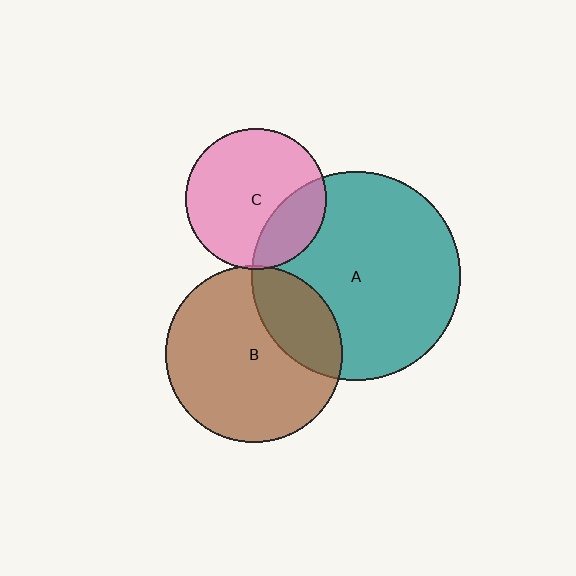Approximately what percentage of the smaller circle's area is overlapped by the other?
Approximately 25%.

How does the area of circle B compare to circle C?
Approximately 1.6 times.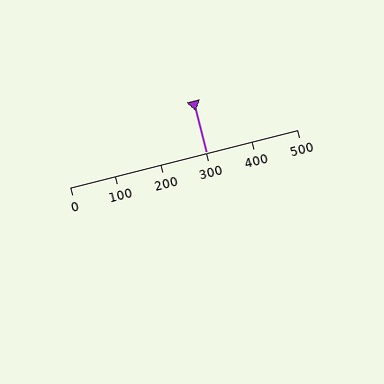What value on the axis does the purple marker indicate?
The marker indicates approximately 300.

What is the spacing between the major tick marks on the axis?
The major ticks are spaced 100 apart.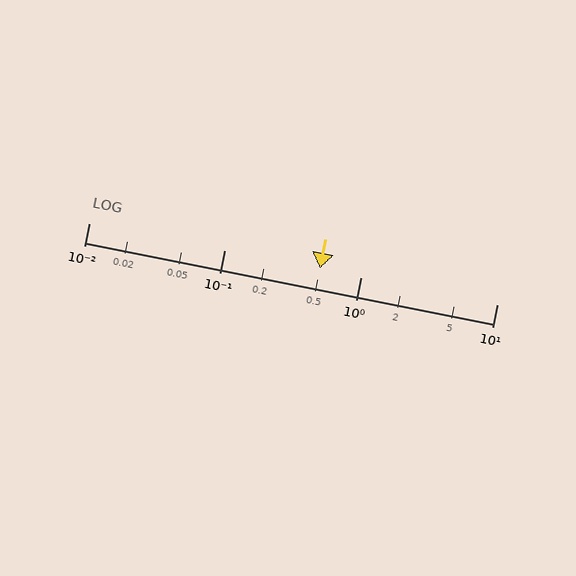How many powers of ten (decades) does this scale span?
The scale spans 3 decades, from 0.01 to 10.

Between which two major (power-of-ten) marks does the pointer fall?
The pointer is between 0.1 and 1.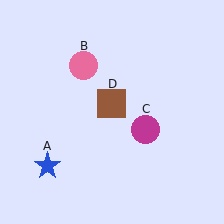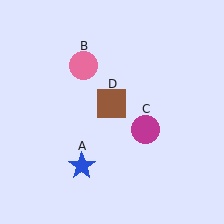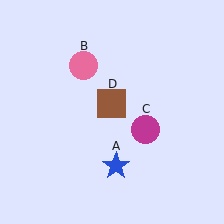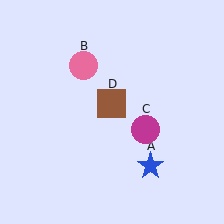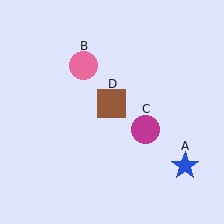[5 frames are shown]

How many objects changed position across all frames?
1 object changed position: blue star (object A).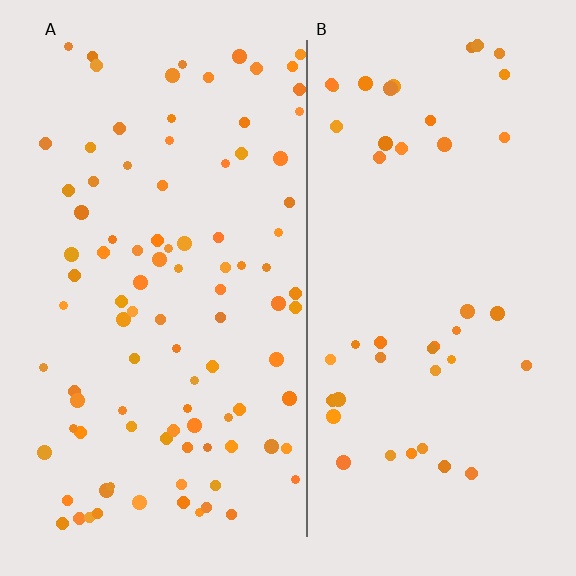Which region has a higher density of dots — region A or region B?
A (the left).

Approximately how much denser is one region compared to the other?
Approximately 2.2× — region A over region B.